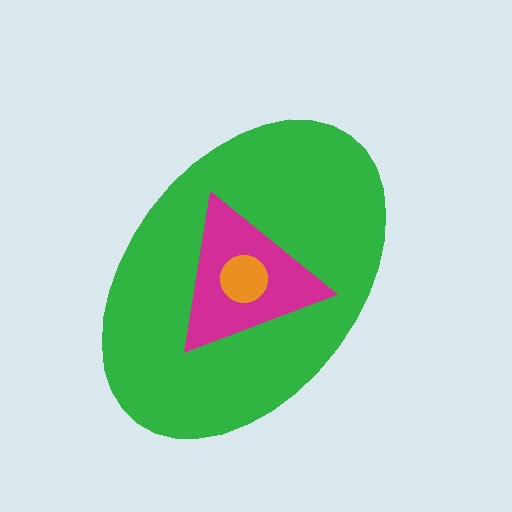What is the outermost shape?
The green ellipse.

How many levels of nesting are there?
3.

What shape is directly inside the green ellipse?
The magenta triangle.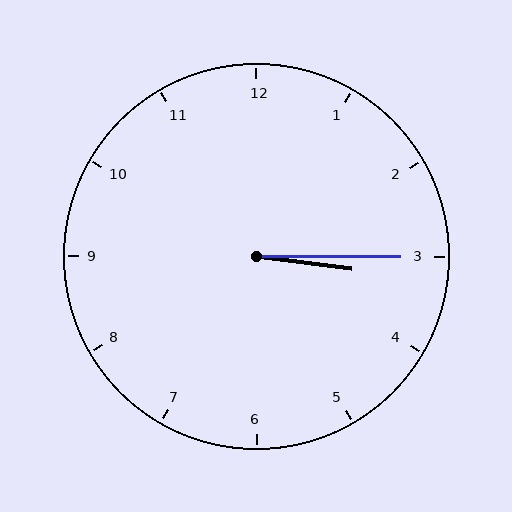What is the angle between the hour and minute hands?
Approximately 8 degrees.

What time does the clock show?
3:15.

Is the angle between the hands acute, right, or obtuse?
It is acute.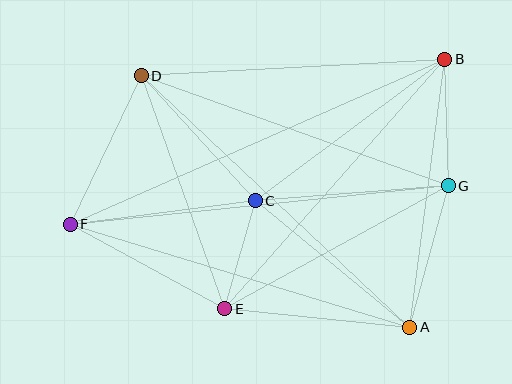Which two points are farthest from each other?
Points B and F are farthest from each other.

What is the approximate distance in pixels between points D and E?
The distance between D and E is approximately 248 pixels.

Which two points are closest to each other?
Points C and E are closest to each other.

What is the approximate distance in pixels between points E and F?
The distance between E and F is approximately 176 pixels.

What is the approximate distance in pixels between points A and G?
The distance between A and G is approximately 146 pixels.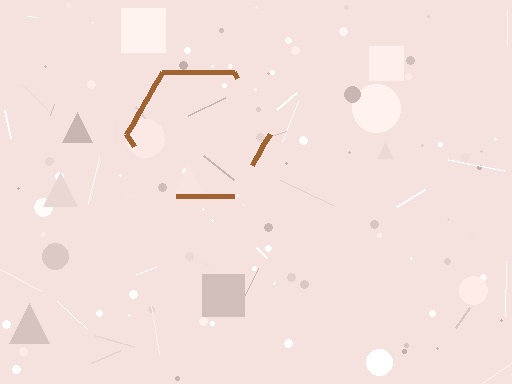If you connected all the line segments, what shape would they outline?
They would outline a hexagon.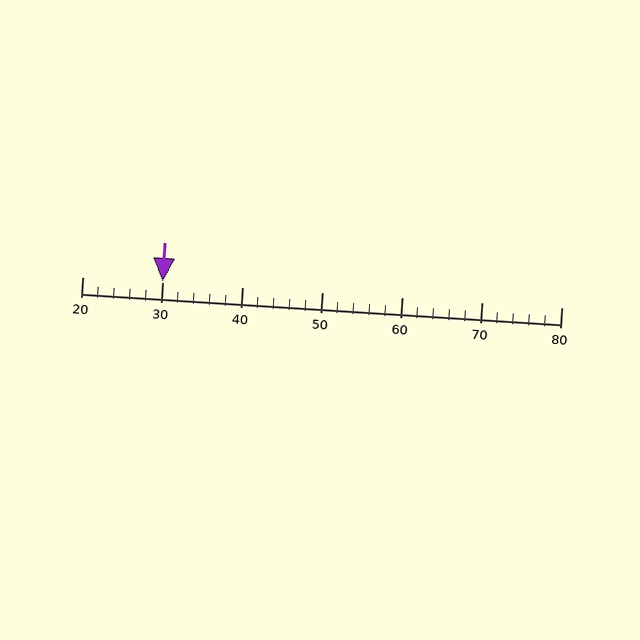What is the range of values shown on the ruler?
The ruler shows values from 20 to 80.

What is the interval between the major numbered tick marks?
The major tick marks are spaced 10 units apart.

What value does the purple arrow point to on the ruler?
The purple arrow points to approximately 30.